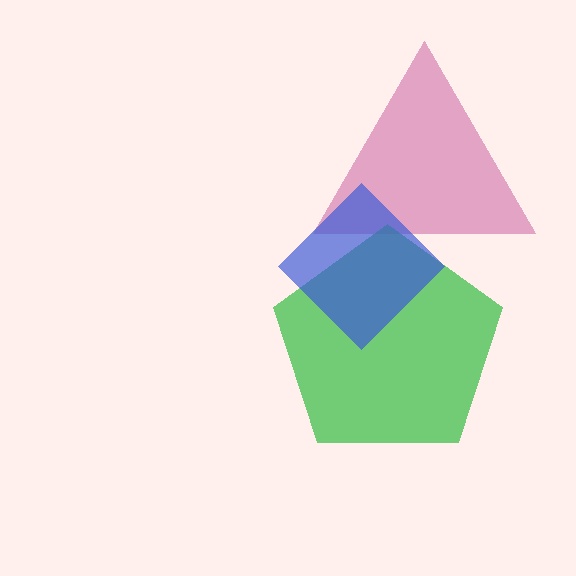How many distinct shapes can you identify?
There are 3 distinct shapes: a magenta triangle, a green pentagon, a blue diamond.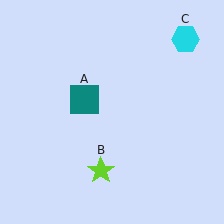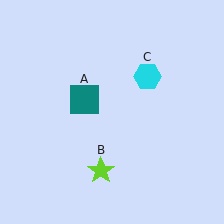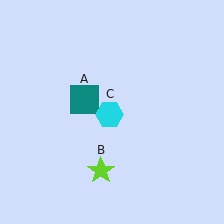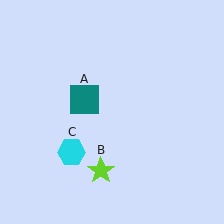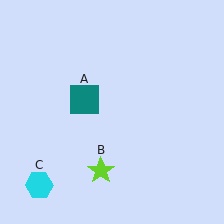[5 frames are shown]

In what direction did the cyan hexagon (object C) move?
The cyan hexagon (object C) moved down and to the left.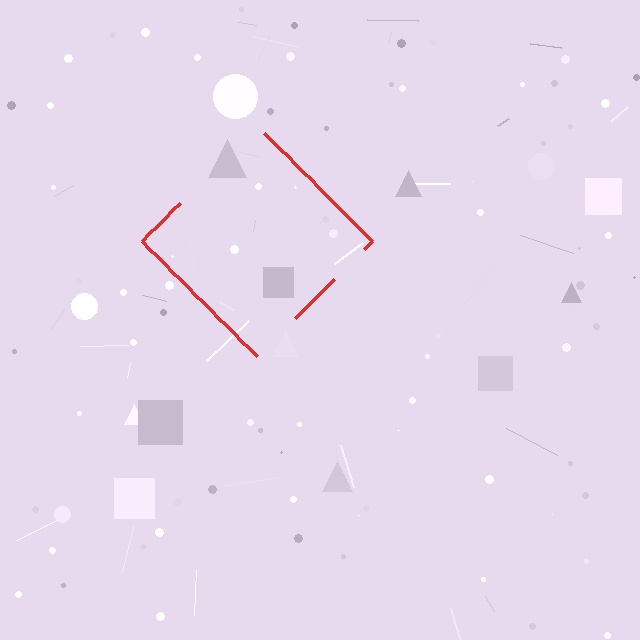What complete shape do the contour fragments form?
The contour fragments form a diamond.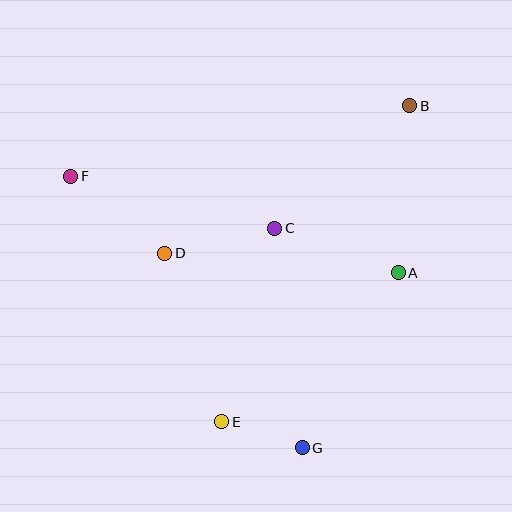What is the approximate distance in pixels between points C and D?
The distance between C and D is approximately 113 pixels.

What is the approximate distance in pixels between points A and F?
The distance between A and F is approximately 341 pixels.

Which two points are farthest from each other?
Points B and E are farthest from each other.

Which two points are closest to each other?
Points E and G are closest to each other.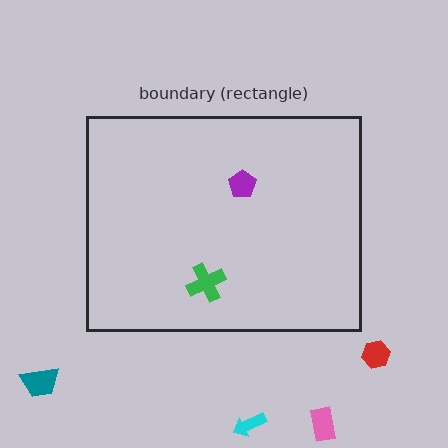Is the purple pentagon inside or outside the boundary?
Inside.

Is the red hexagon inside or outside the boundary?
Outside.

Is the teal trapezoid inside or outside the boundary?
Outside.